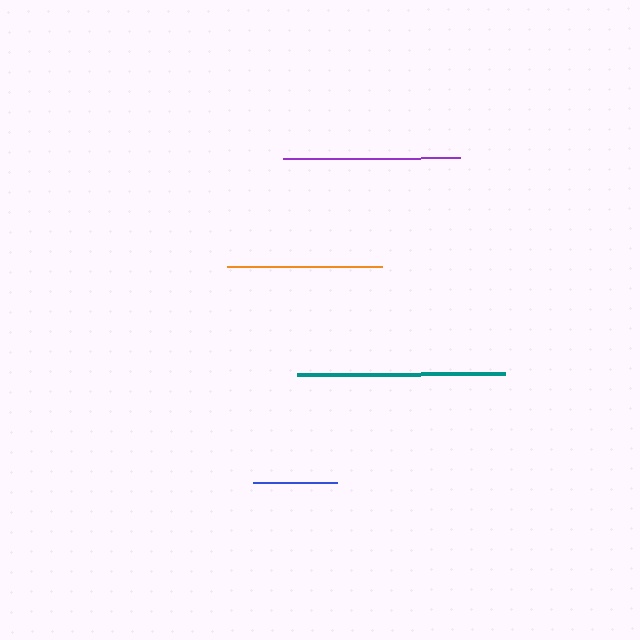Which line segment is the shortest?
The blue line is the shortest at approximately 83 pixels.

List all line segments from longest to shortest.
From longest to shortest: teal, purple, orange, blue.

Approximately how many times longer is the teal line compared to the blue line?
The teal line is approximately 2.5 times the length of the blue line.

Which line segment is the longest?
The teal line is the longest at approximately 209 pixels.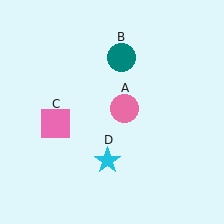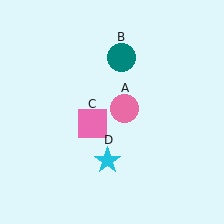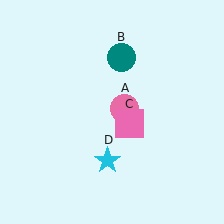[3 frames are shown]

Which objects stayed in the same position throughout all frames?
Pink circle (object A) and teal circle (object B) and cyan star (object D) remained stationary.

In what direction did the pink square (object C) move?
The pink square (object C) moved right.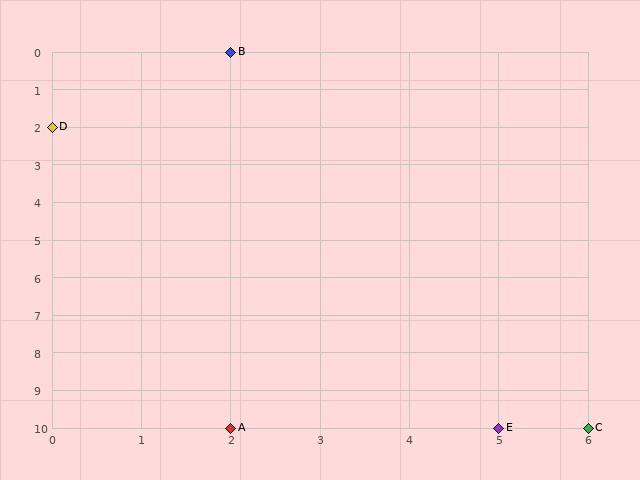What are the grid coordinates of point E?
Point E is at grid coordinates (5, 10).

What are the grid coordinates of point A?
Point A is at grid coordinates (2, 10).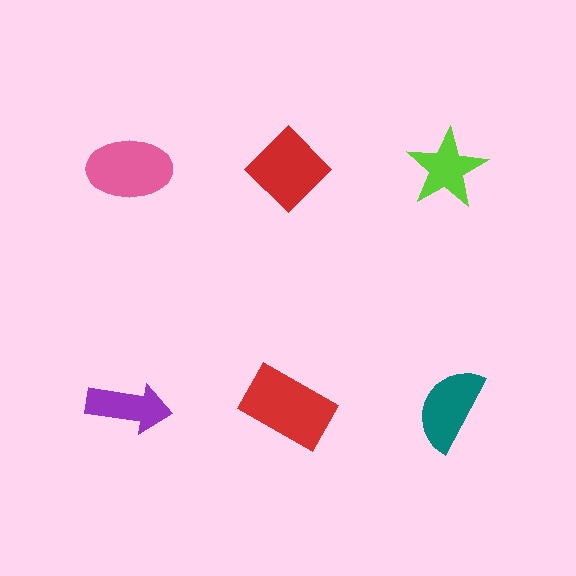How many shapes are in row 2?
3 shapes.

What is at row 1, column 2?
A red diamond.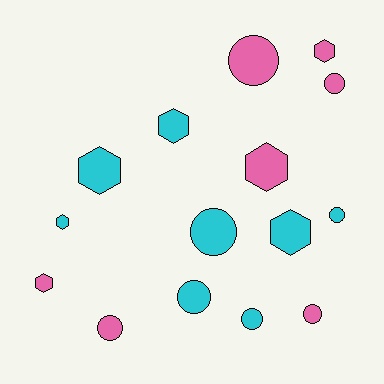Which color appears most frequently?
Cyan, with 8 objects.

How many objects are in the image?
There are 15 objects.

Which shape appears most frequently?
Circle, with 8 objects.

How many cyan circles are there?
There are 4 cyan circles.